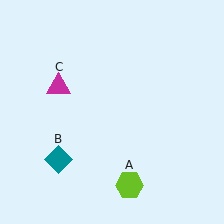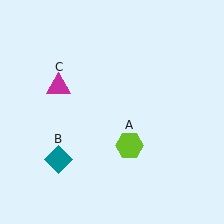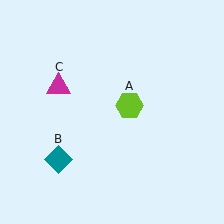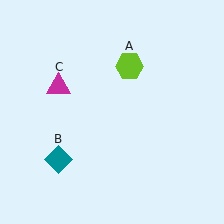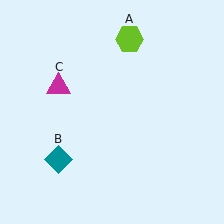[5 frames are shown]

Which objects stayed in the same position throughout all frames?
Teal diamond (object B) and magenta triangle (object C) remained stationary.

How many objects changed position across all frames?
1 object changed position: lime hexagon (object A).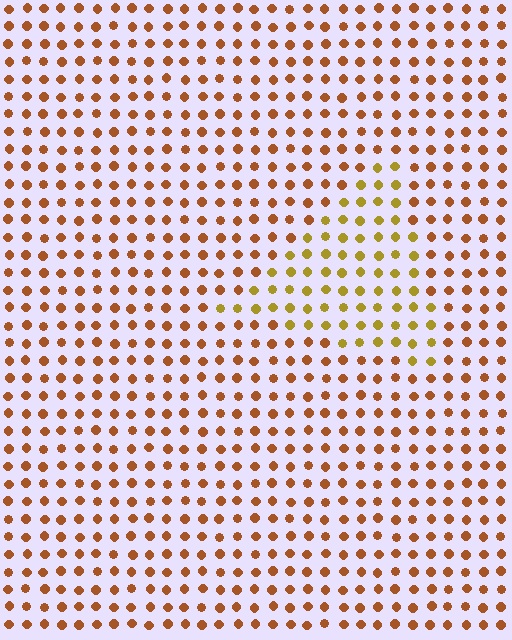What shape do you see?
I see a triangle.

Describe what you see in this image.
The image is filled with small brown elements in a uniform arrangement. A triangle-shaped region is visible where the elements are tinted to a slightly different hue, forming a subtle color boundary.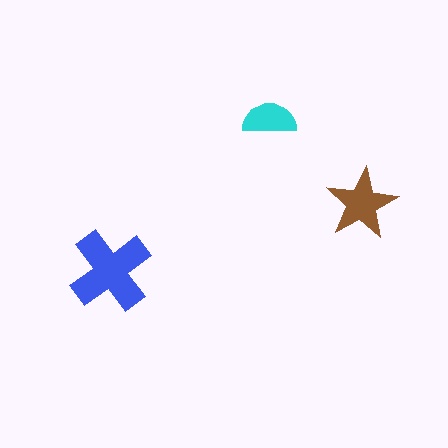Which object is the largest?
The blue cross.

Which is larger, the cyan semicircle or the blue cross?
The blue cross.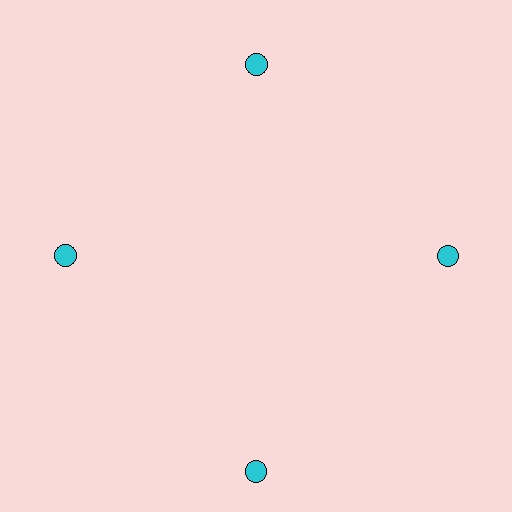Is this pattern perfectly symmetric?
No. The 4 cyan circles are arranged in a ring, but one element near the 6 o'clock position is pushed outward from the center, breaking the 4-fold rotational symmetry.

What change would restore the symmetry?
The symmetry would be restored by moving it inward, back onto the ring so that all 4 circles sit at equal angles and equal distance from the center.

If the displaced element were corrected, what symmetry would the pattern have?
It would have 4-fold rotational symmetry — the pattern would map onto itself every 90 degrees.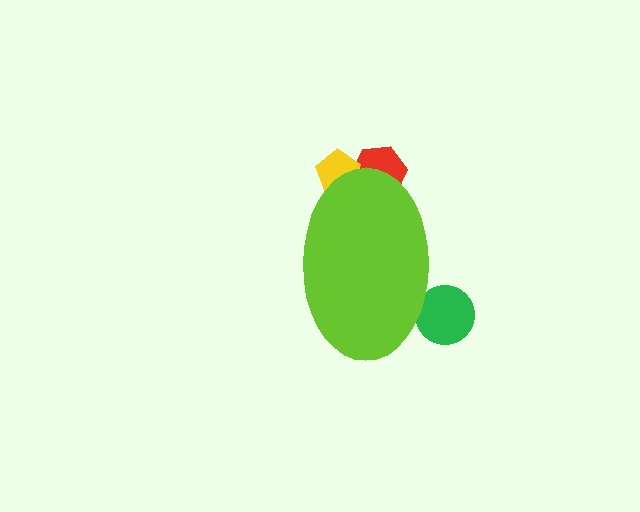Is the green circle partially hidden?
Yes, the green circle is partially hidden behind the lime ellipse.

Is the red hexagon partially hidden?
Yes, the red hexagon is partially hidden behind the lime ellipse.